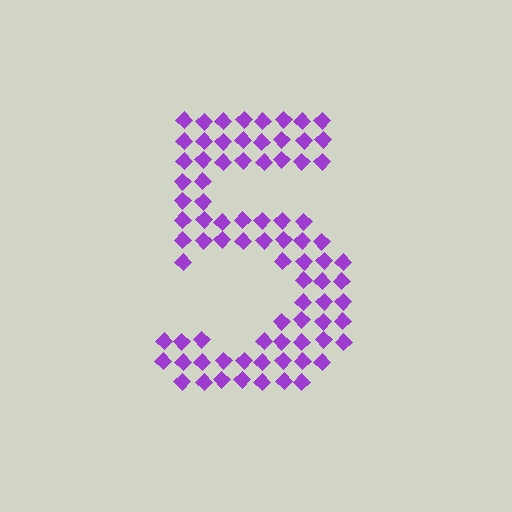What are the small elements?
The small elements are diamonds.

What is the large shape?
The large shape is the digit 5.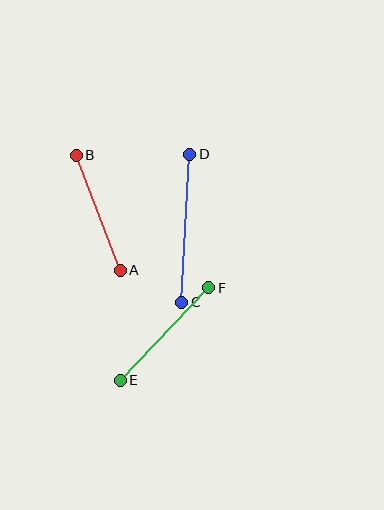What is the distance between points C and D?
The distance is approximately 149 pixels.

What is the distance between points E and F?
The distance is approximately 128 pixels.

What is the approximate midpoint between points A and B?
The midpoint is at approximately (98, 213) pixels.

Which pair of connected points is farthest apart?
Points C and D are farthest apart.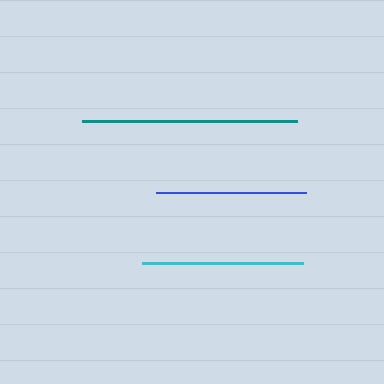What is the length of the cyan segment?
The cyan segment is approximately 161 pixels long.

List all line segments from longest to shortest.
From longest to shortest: teal, cyan, blue.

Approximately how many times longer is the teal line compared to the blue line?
The teal line is approximately 1.4 times the length of the blue line.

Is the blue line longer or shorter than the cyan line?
The cyan line is longer than the blue line.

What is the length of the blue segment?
The blue segment is approximately 151 pixels long.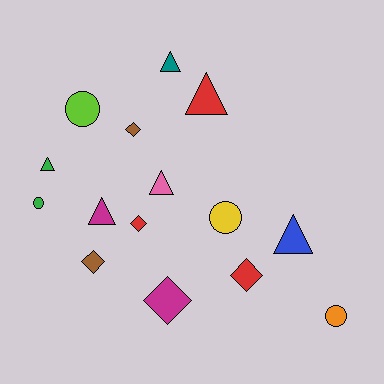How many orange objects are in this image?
There is 1 orange object.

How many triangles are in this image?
There are 6 triangles.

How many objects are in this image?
There are 15 objects.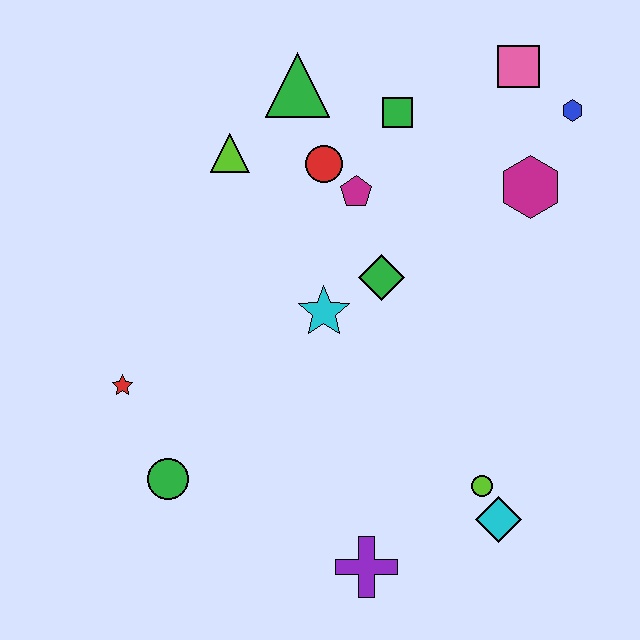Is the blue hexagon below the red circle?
No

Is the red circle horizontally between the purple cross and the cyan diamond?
No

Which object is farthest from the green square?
The purple cross is farthest from the green square.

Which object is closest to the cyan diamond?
The lime circle is closest to the cyan diamond.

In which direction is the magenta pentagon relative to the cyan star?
The magenta pentagon is above the cyan star.